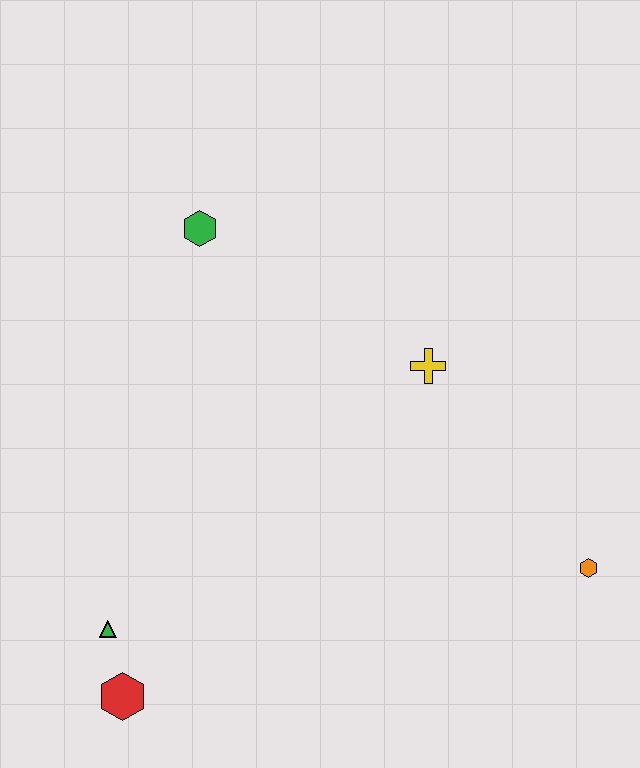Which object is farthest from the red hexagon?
The orange hexagon is farthest from the red hexagon.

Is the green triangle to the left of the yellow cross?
Yes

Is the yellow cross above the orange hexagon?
Yes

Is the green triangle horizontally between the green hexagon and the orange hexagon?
No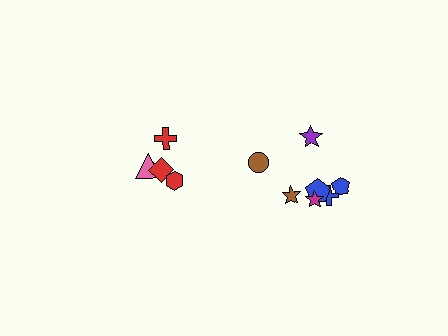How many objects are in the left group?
There are 4 objects.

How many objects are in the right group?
There are 8 objects.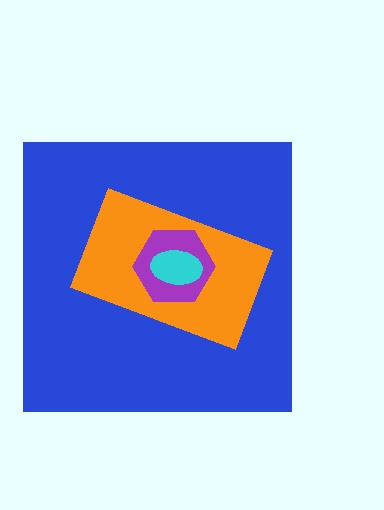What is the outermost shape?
The blue square.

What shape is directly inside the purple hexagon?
The cyan ellipse.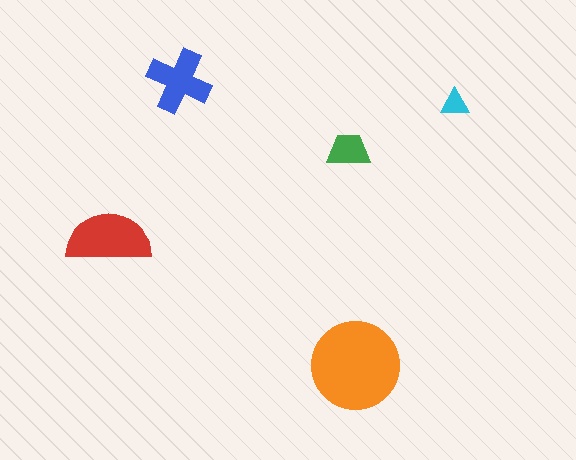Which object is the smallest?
The cyan triangle.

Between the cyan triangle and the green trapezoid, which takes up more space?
The green trapezoid.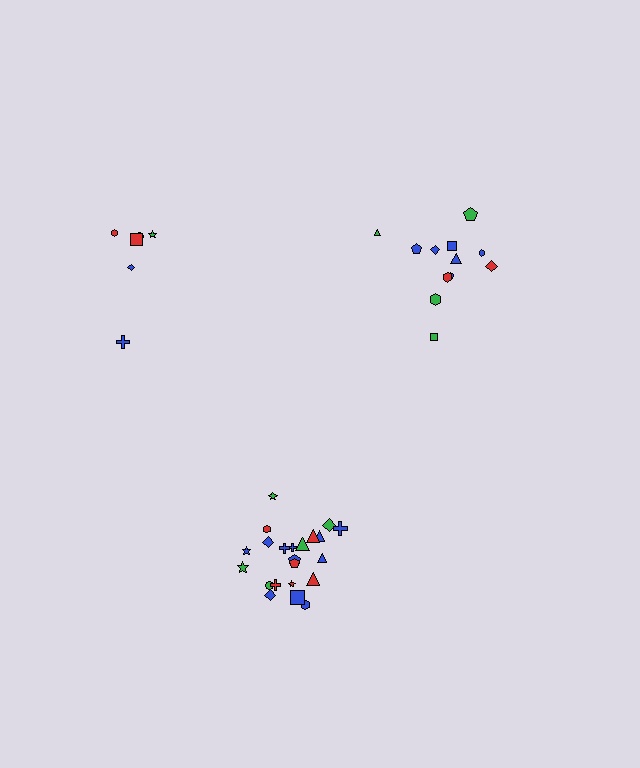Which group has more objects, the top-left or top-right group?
The top-right group.